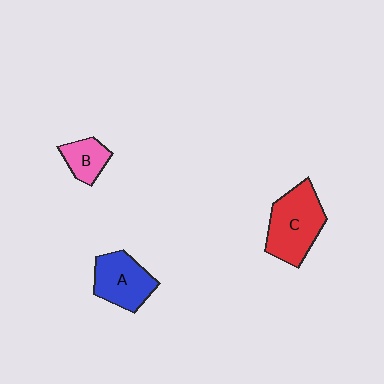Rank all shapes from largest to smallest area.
From largest to smallest: C (red), A (blue), B (pink).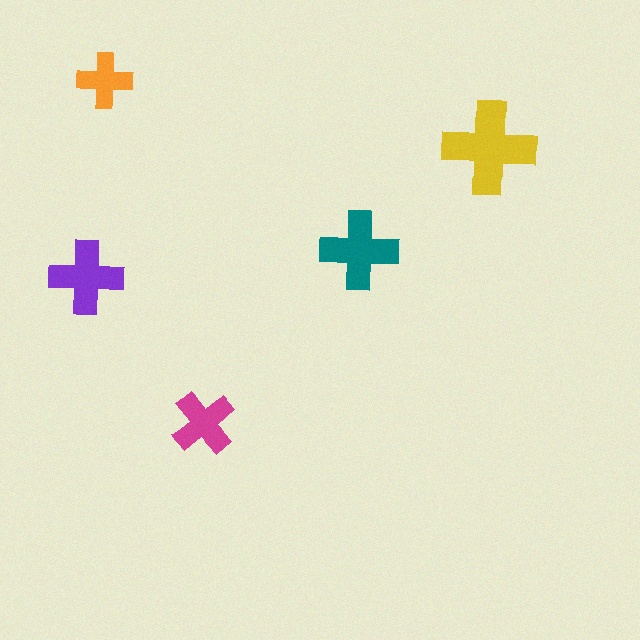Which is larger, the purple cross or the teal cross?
The teal one.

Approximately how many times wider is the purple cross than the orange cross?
About 1.5 times wider.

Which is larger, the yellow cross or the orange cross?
The yellow one.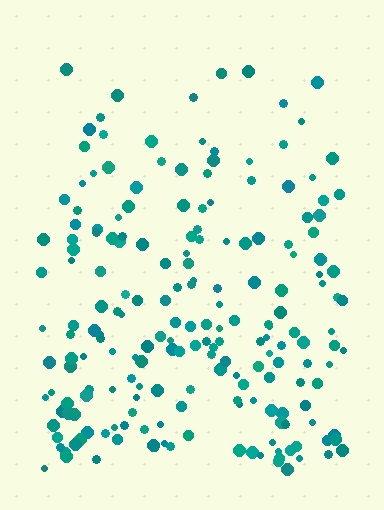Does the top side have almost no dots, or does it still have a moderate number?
Still a moderate number, just noticeably fewer than the bottom.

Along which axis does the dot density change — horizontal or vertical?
Vertical.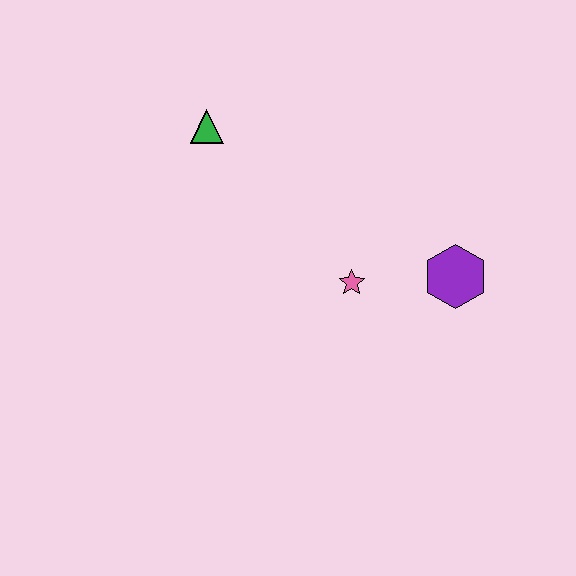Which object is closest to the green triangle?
The pink star is closest to the green triangle.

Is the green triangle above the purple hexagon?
Yes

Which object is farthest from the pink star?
The green triangle is farthest from the pink star.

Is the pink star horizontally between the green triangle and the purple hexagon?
Yes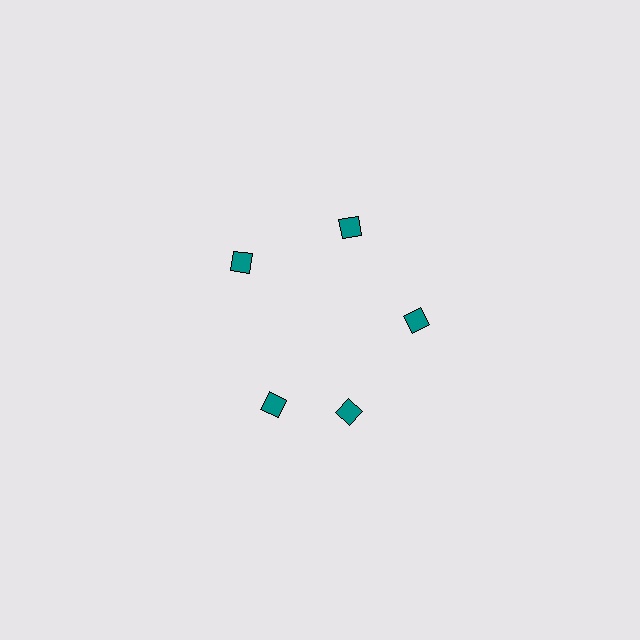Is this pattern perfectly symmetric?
No. The 5 teal diamonds are arranged in a ring, but one element near the 8 o'clock position is rotated out of alignment along the ring, breaking the 5-fold rotational symmetry.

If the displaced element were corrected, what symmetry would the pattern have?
It would have 5-fold rotational symmetry — the pattern would map onto itself every 72 degrees.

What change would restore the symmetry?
The symmetry would be restored by rotating it back into even spacing with its neighbors so that all 5 diamonds sit at equal angles and equal distance from the center.